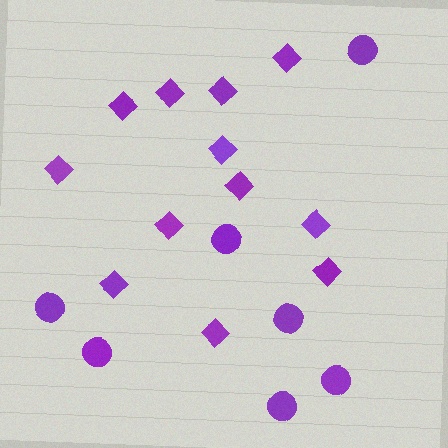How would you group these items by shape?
There are 2 groups: one group of diamonds (12) and one group of circles (7).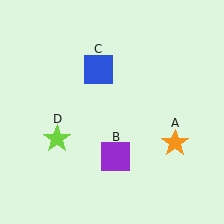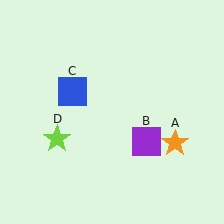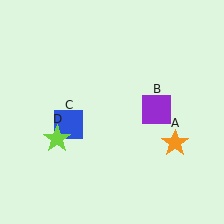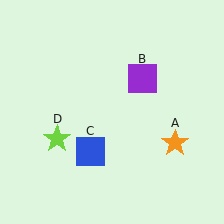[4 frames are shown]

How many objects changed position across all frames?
2 objects changed position: purple square (object B), blue square (object C).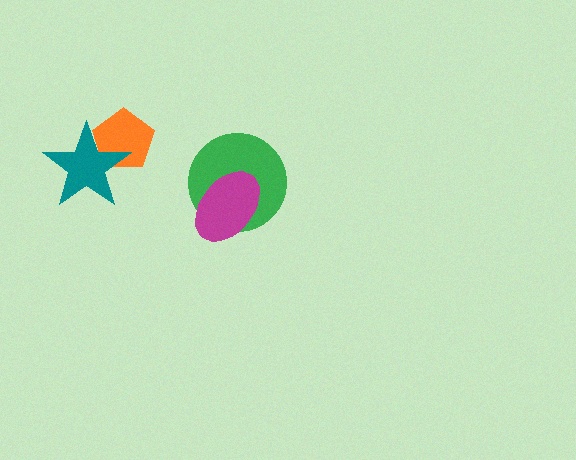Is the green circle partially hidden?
Yes, it is partially covered by another shape.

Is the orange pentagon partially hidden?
Yes, it is partially covered by another shape.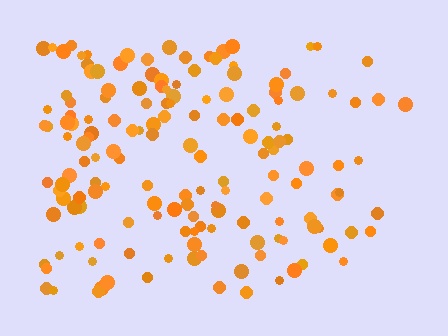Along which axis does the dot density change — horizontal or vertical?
Horizontal.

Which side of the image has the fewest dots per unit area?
The right.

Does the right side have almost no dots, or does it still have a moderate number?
Still a moderate number, just noticeably fewer than the left.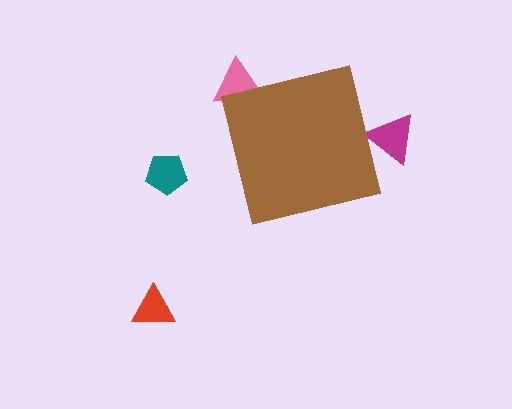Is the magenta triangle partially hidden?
Yes, the magenta triangle is partially hidden behind the brown square.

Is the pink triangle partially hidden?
Yes, the pink triangle is partially hidden behind the brown square.